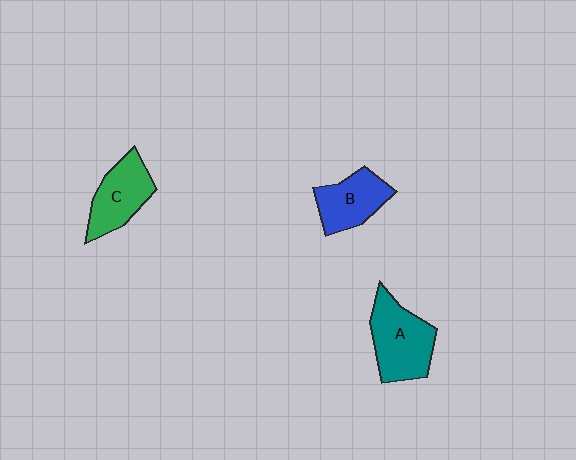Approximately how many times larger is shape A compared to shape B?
Approximately 1.3 times.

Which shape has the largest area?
Shape A (teal).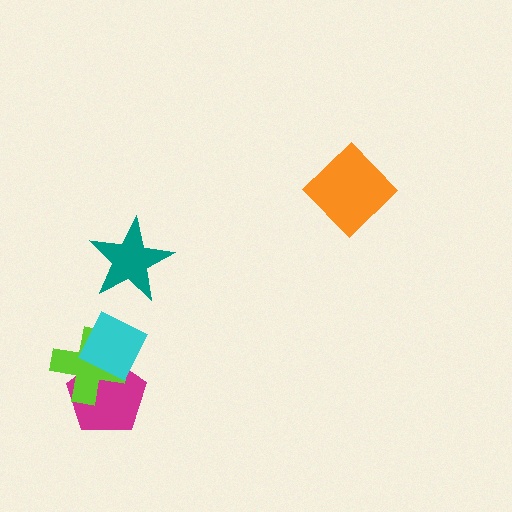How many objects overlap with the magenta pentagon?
2 objects overlap with the magenta pentagon.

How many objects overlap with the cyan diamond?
2 objects overlap with the cyan diamond.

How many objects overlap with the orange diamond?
0 objects overlap with the orange diamond.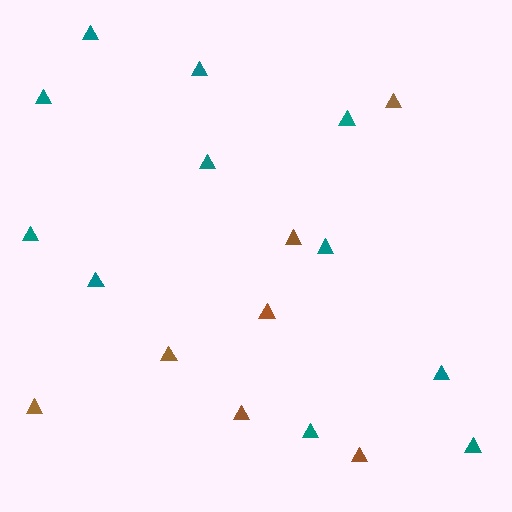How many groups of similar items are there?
There are 2 groups: one group of brown triangles (7) and one group of teal triangles (11).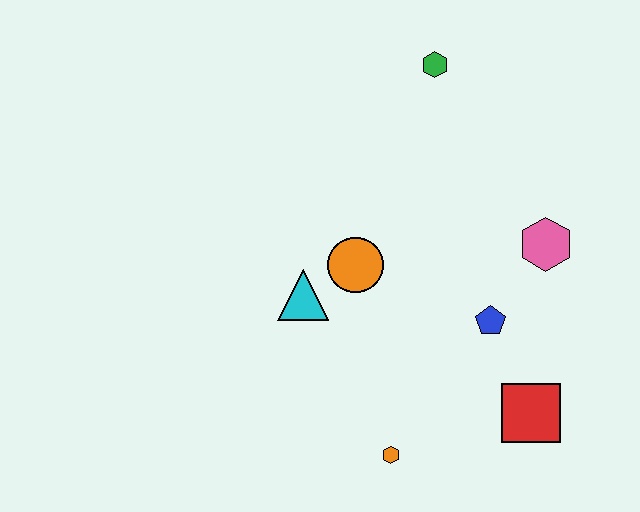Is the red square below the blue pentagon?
Yes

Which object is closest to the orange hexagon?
The red square is closest to the orange hexagon.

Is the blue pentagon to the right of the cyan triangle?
Yes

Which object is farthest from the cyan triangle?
The green hexagon is farthest from the cyan triangle.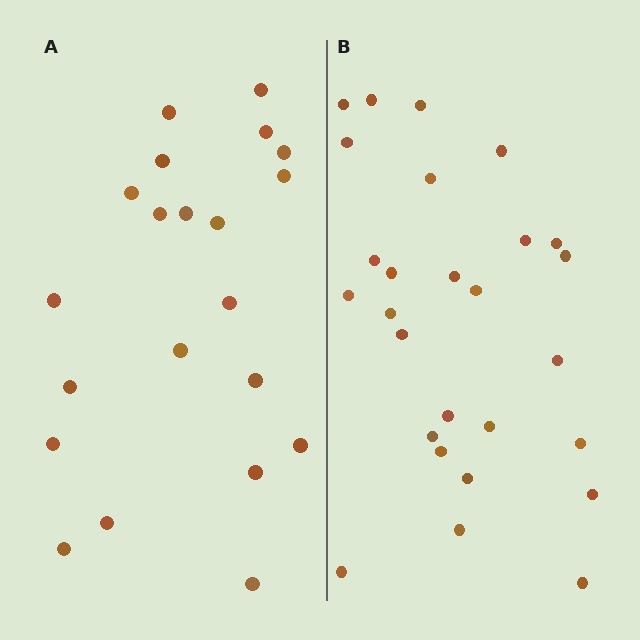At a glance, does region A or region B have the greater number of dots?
Region B (the right region) has more dots.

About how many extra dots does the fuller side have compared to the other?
Region B has about 6 more dots than region A.